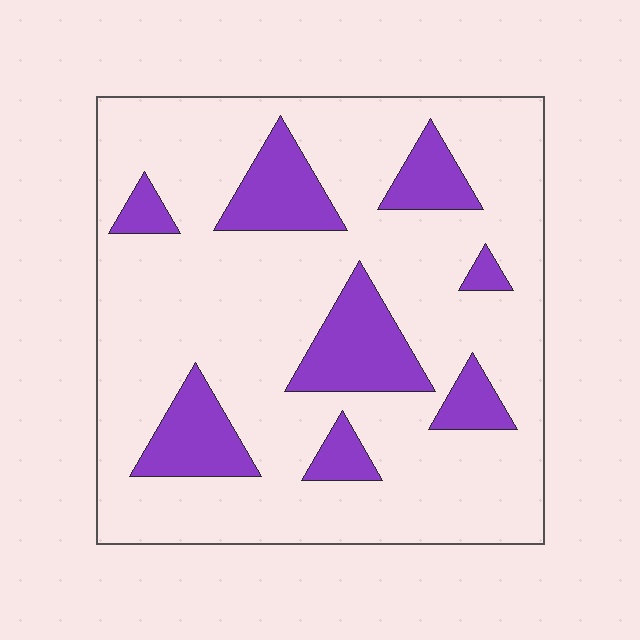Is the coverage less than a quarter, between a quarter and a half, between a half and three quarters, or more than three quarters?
Less than a quarter.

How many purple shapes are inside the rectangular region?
8.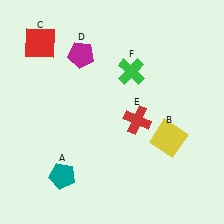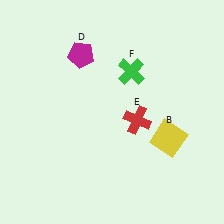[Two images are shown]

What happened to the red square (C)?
The red square (C) was removed in Image 2. It was in the top-left area of Image 1.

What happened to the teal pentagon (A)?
The teal pentagon (A) was removed in Image 2. It was in the bottom-left area of Image 1.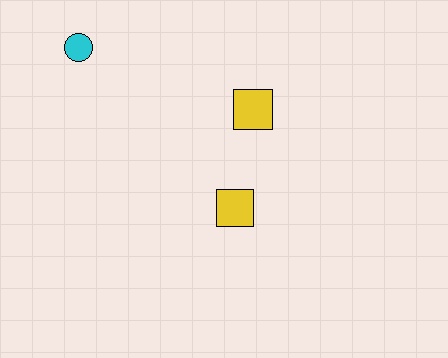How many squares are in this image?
There are 2 squares.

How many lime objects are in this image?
There are no lime objects.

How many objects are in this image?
There are 3 objects.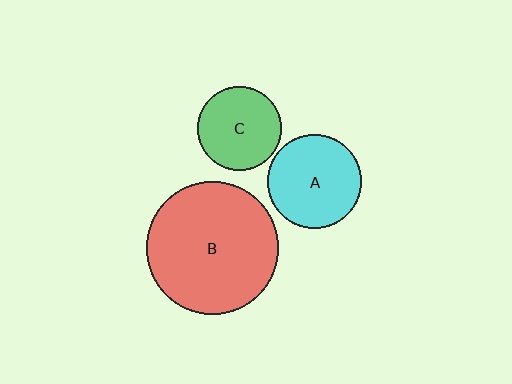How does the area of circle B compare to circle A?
Approximately 2.0 times.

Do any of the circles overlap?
No, none of the circles overlap.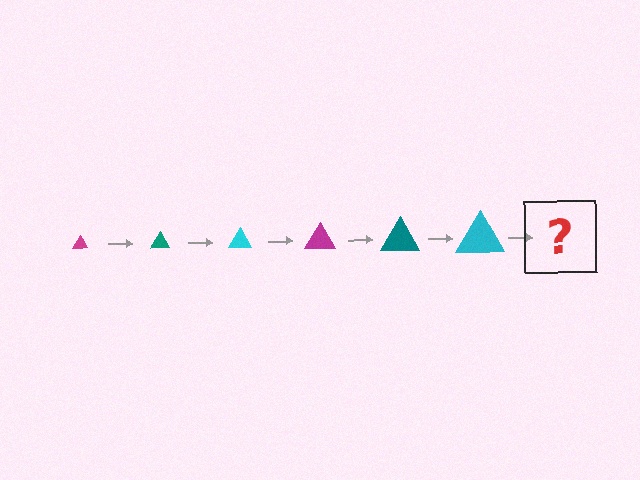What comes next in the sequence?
The next element should be a magenta triangle, larger than the previous one.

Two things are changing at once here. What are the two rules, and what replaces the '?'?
The two rules are that the triangle grows larger each step and the color cycles through magenta, teal, and cyan. The '?' should be a magenta triangle, larger than the previous one.